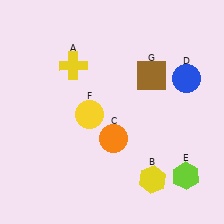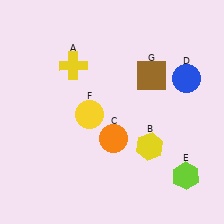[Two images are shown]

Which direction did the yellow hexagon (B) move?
The yellow hexagon (B) moved up.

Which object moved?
The yellow hexagon (B) moved up.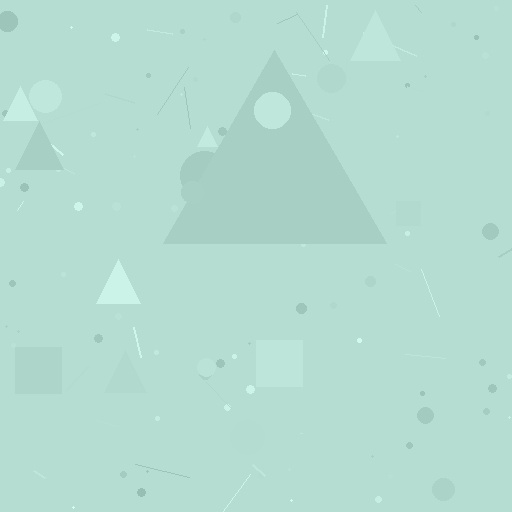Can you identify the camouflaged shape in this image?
The camouflaged shape is a triangle.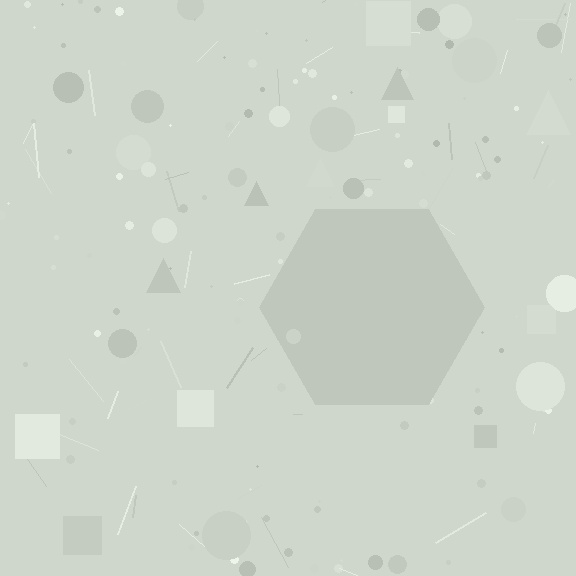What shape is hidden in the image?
A hexagon is hidden in the image.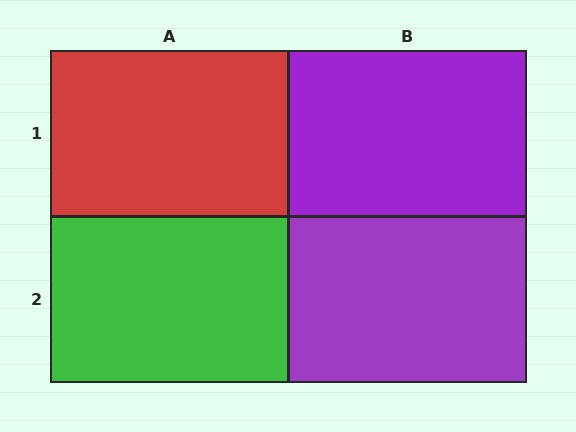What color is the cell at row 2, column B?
Purple.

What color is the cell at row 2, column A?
Green.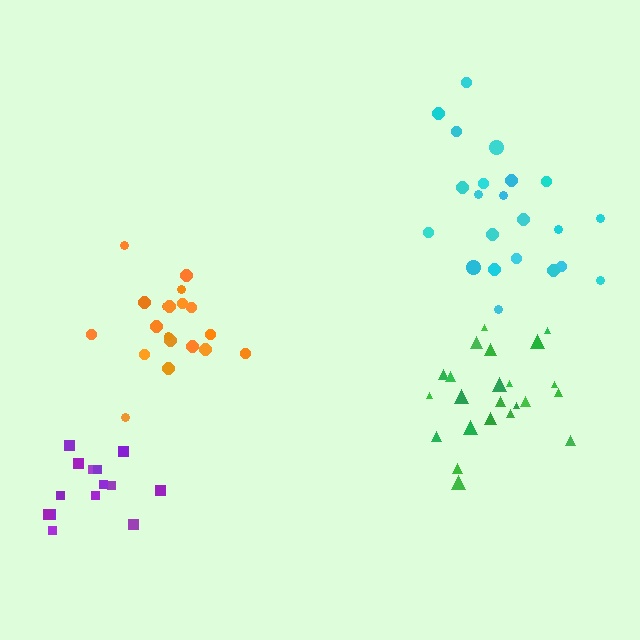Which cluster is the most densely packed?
Purple.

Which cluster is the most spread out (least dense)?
Cyan.